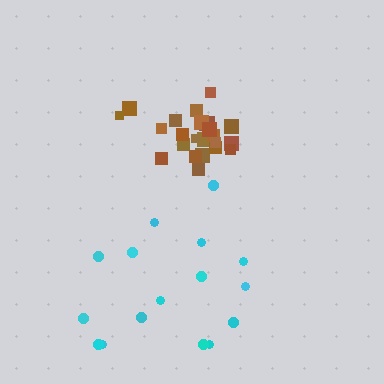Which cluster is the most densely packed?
Brown.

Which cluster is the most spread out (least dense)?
Cyan.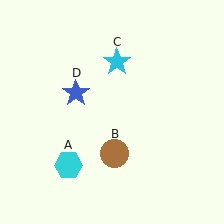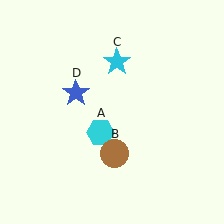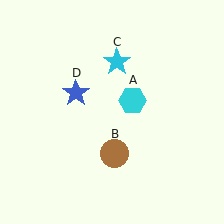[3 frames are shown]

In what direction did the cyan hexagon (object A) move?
The cyan hexagon (object A) moved up and to the right.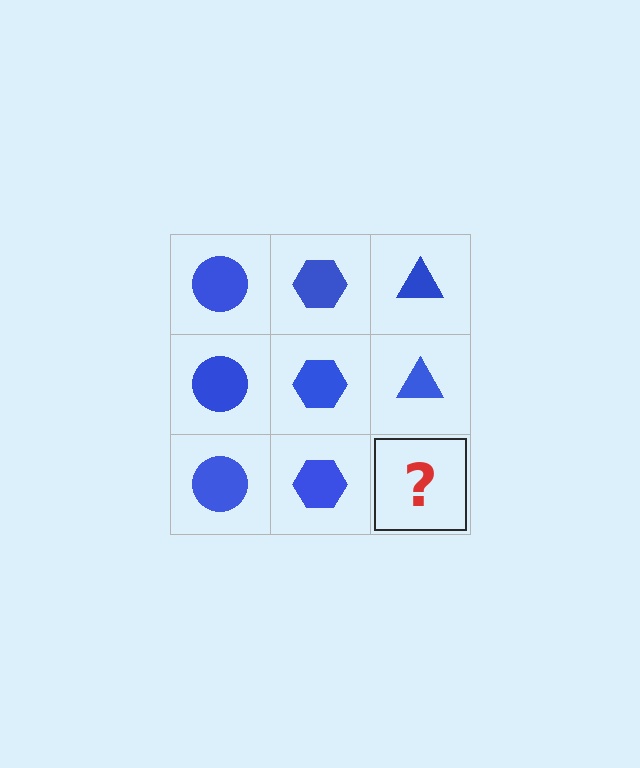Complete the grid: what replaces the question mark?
The question mark should be replaced with a blue triangle.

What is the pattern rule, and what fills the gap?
The rule is that each column has a consistent shape. The gap should be filled with a blue triangle.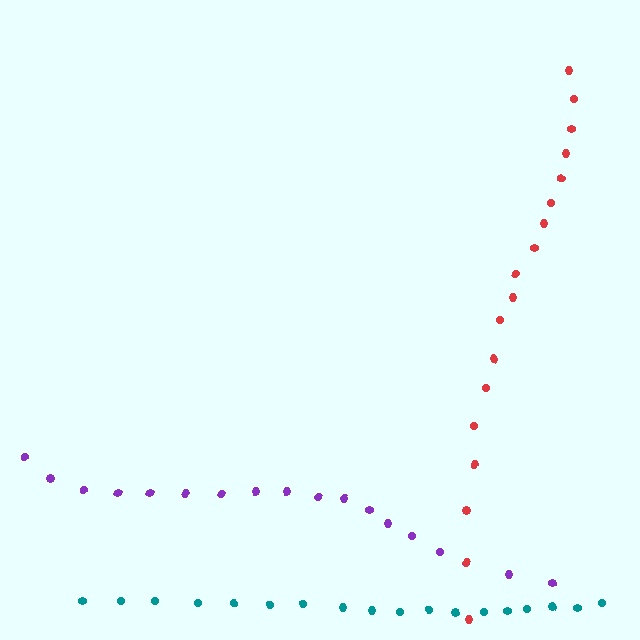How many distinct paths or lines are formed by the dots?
There are 3 distinct paths.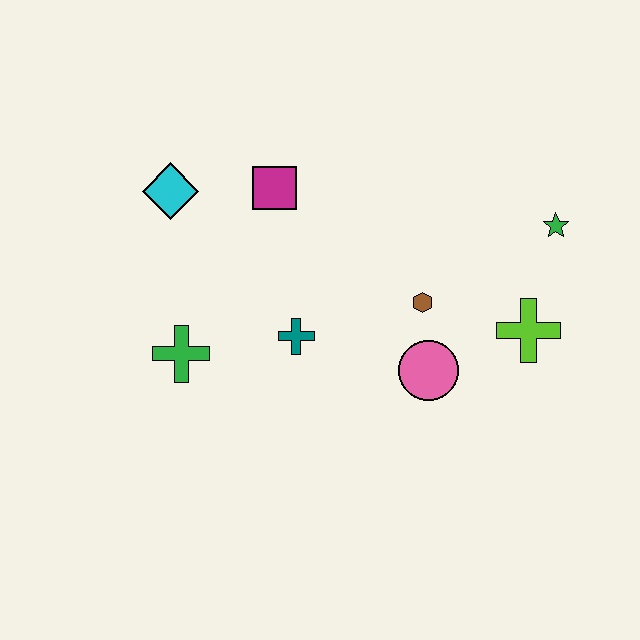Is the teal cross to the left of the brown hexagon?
Yes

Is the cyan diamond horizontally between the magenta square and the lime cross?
No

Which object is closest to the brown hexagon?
The pink circle is closest to the brown hexagon.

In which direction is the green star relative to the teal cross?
The green star is to the right of the teal cross.